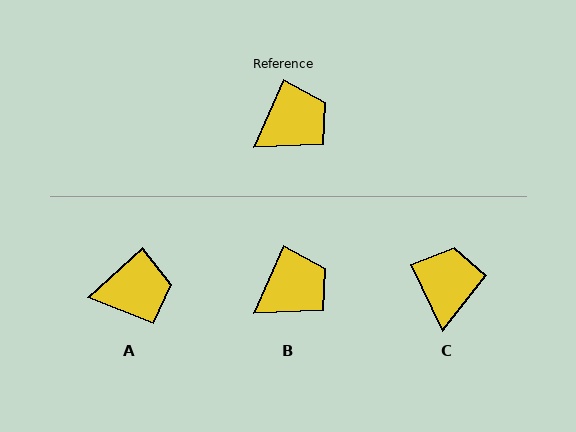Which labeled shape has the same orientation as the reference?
B.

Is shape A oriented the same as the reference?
No, it is off by about 23 degrees.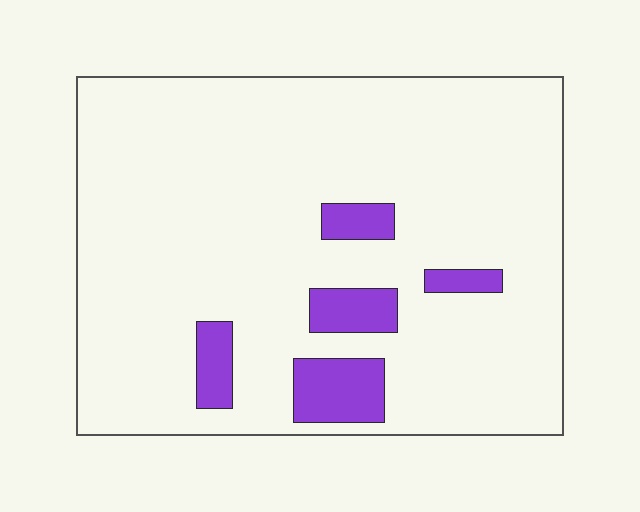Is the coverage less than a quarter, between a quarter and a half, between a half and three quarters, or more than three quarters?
Less than a quarter.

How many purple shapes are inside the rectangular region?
5.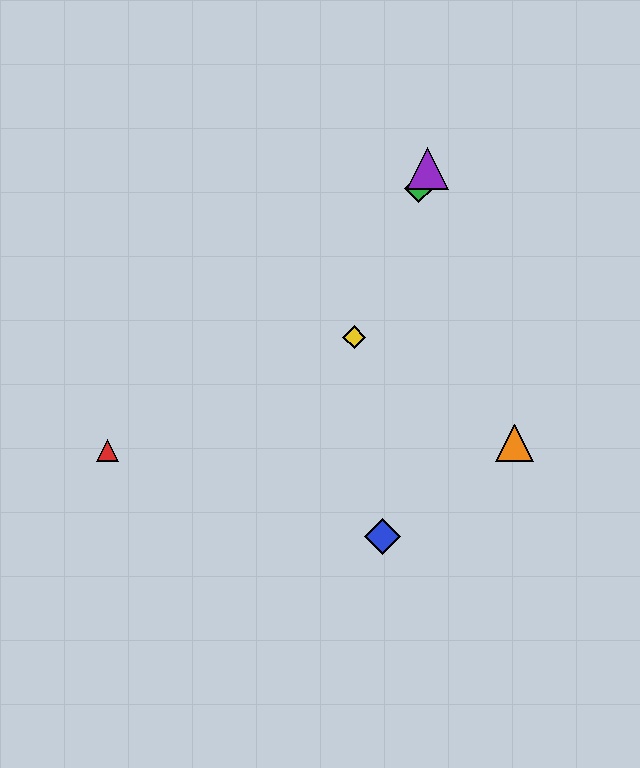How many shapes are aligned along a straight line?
3 shapes (the green diamond, the yellow diamond, the purple triangle) are aligned along a straight line.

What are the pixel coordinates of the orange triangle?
The orange triangle is at (515, 443).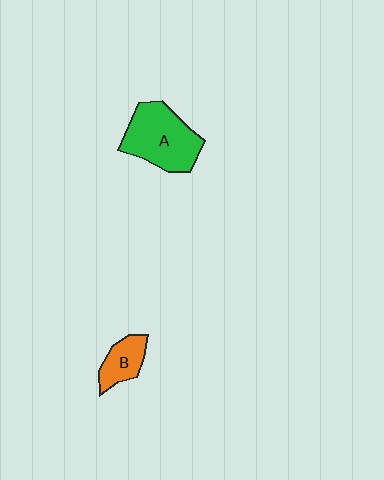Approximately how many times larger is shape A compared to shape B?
Approximately 2.2 times.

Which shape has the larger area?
Shape A (green).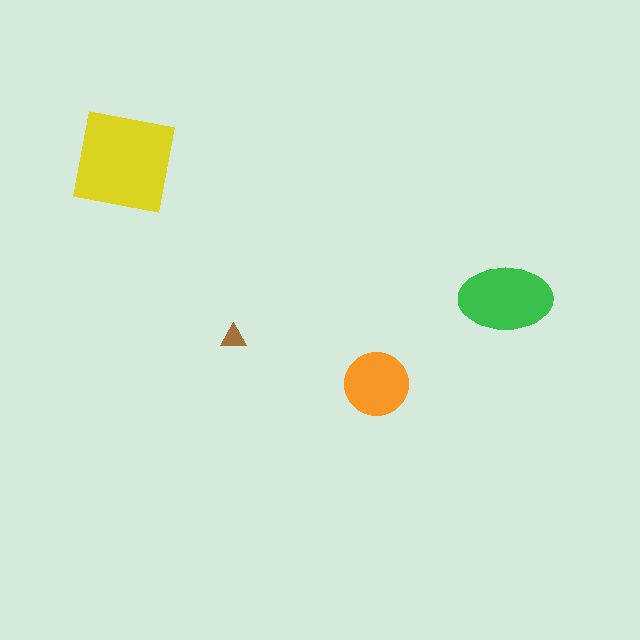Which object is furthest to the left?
The yellow square is leftmost.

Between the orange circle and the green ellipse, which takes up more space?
The green ellipse.